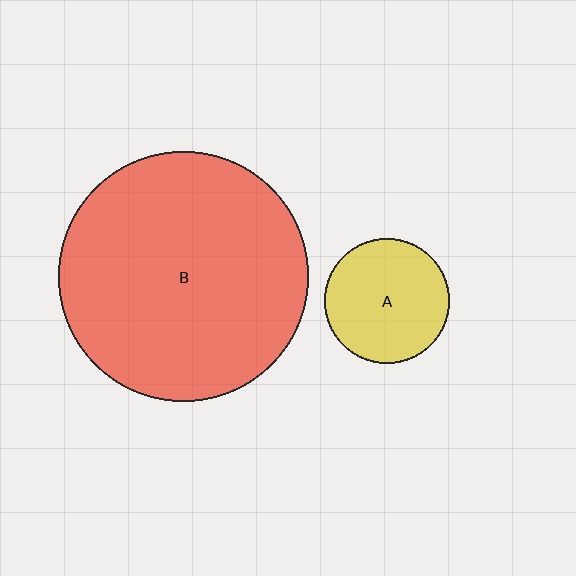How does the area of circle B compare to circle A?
Approximately 4.0 times.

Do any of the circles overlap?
No, none of the circles overlap.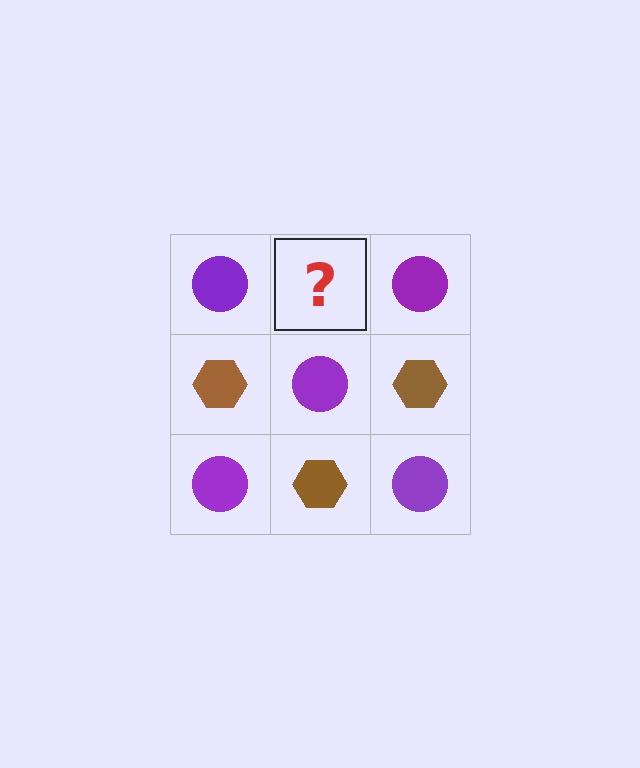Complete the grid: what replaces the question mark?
The question mark should be replaced with a brown hexagon.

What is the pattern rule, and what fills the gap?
The rule is that it alternates purple circle and brown hexagon in a checkerboard pattern. The gap should be filled with a brown hexagon.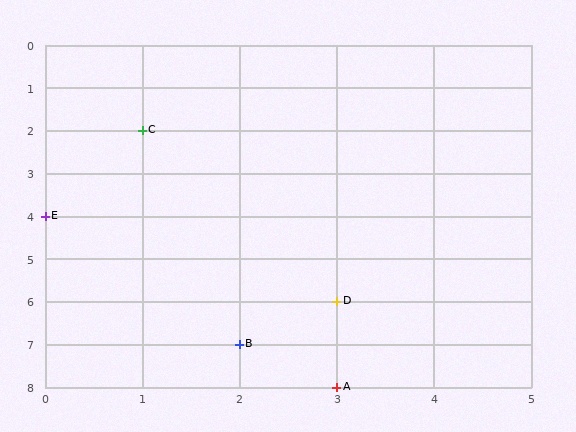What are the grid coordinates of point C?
Point C is at grid coordinates (1, 2).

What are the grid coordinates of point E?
Point E is at grid coordinates (0, 4).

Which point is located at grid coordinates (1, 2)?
Point C is at (1, 2).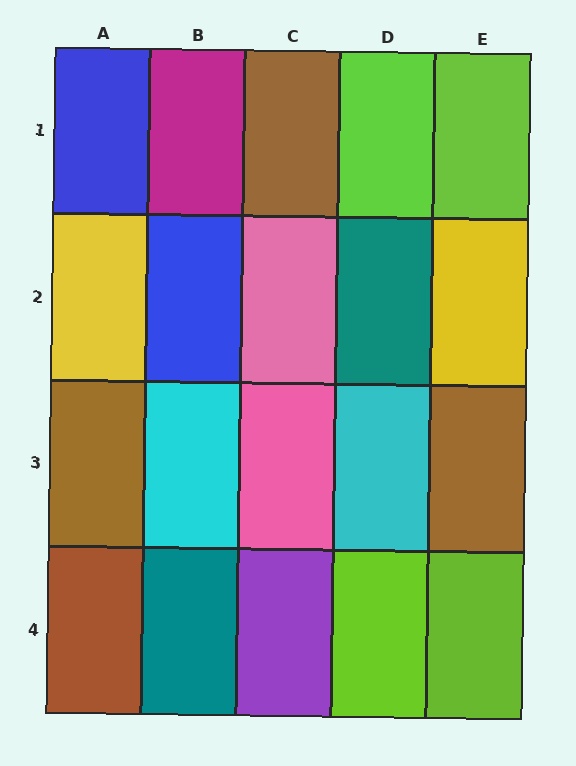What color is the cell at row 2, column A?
Yellow.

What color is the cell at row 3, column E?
Brown.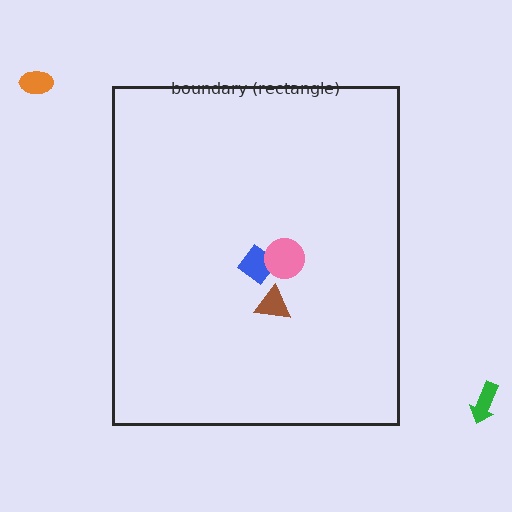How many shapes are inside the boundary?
3 inside, 2 outside.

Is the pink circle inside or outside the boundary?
Inside.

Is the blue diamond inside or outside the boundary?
Inside.